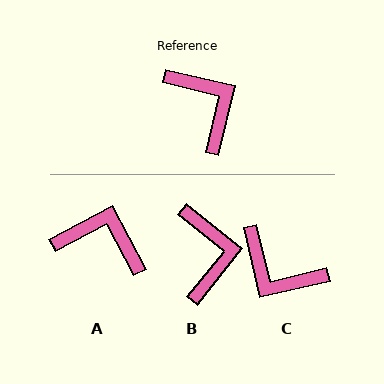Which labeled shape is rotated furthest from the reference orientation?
C, about 153 degrees away.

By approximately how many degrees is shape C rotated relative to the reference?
Approximately 153 degrees clockwise.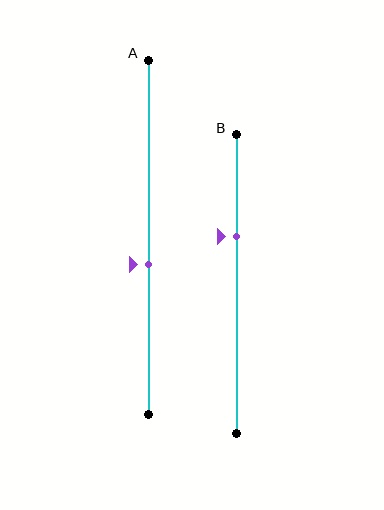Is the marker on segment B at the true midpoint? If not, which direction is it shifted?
No, the marker on segment B is shifted upward by about 16% of the segment length.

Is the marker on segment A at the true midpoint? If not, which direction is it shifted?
No, the marker on segment A is shifted downward by about 8% of the segment length.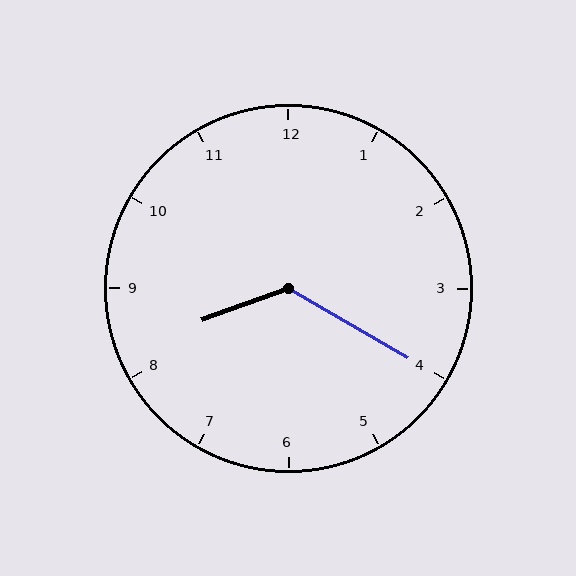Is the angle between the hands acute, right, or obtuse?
It is obtuse.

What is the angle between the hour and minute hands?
Approximately 130 degrees.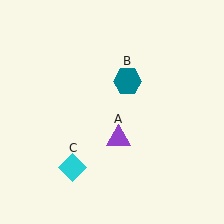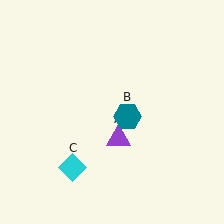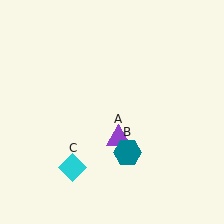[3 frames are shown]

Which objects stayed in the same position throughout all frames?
Purple triangle (object A) and cyan diamond (object C) remained stationary.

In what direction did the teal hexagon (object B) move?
The teal hexagon (object B) moved down.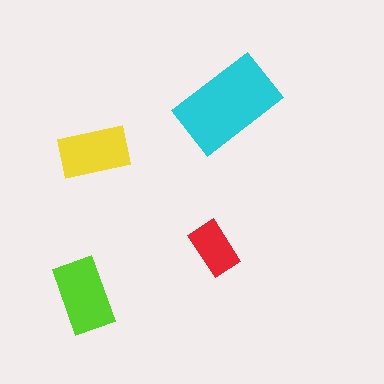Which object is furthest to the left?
The lime rectangle is leftmost.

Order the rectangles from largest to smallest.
the cyan one, the lime one, the yellow one, the red one.